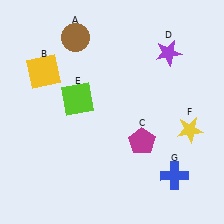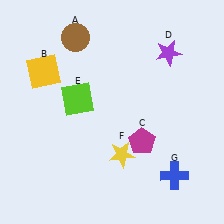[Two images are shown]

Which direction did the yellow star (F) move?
The yellow star (F) moved left.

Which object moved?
The yellow star (F) moved left.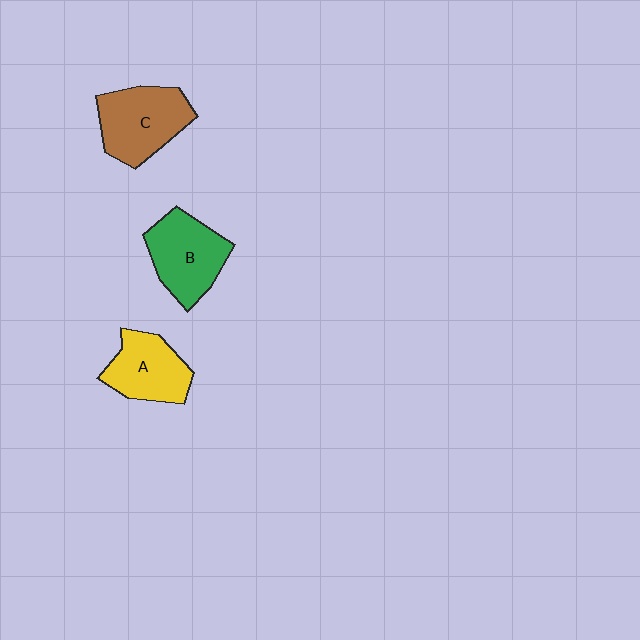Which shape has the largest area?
Shape C (brown).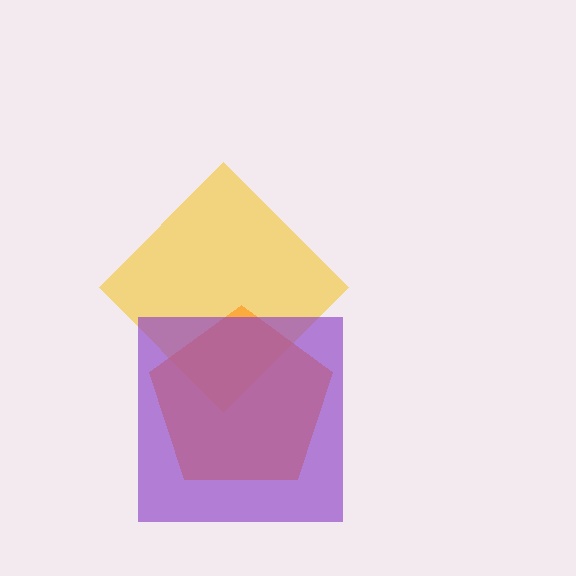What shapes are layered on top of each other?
The layered shapes are: a yellow diamond, an orange pentagon, a purple square.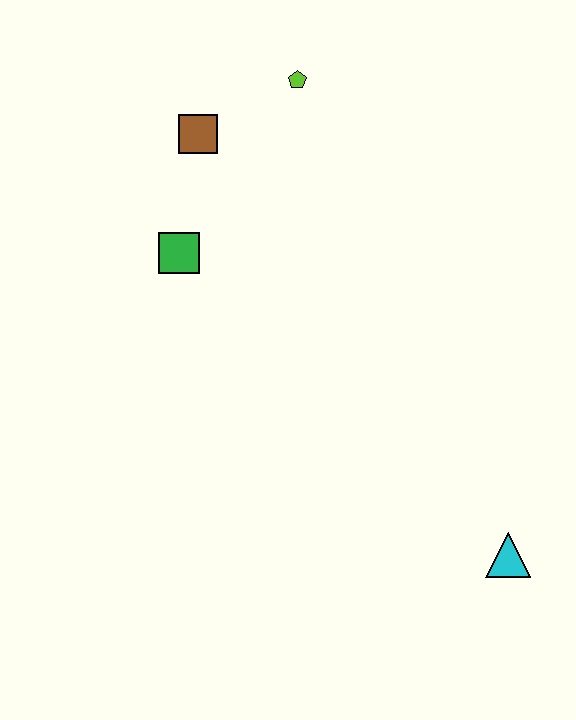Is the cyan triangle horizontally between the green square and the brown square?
No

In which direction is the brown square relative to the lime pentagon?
The brown square is to the left of the lime pentagon.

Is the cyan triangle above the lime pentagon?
No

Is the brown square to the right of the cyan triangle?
No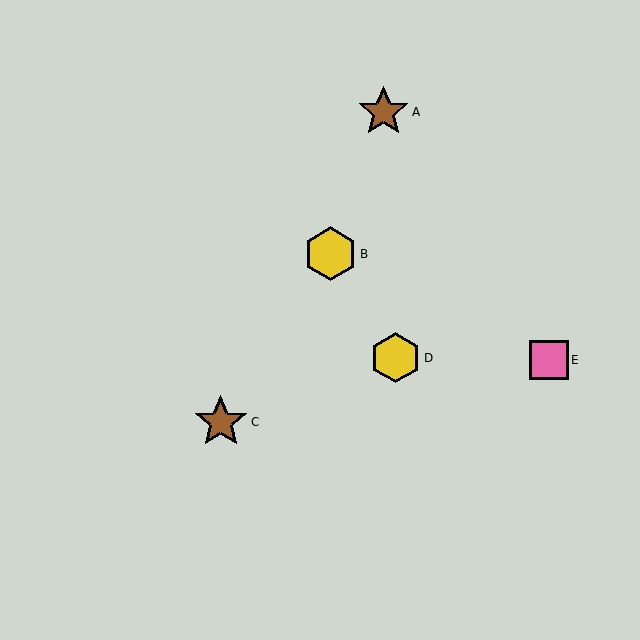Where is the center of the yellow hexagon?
The center of the yellow hexagon is at (331, 254).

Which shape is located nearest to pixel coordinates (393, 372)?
The yellow hexagon (labeled D) at (396, 358) is nearest to that location.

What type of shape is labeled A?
Shape A is a brown star.